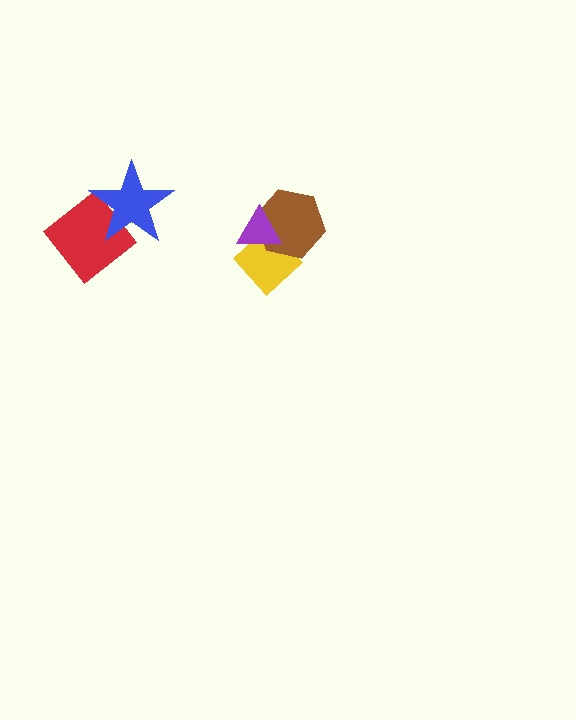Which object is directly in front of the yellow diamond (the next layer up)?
The brown hexagon is directly in front of the yellow diamond.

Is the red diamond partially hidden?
Yes, it is partially covered by another shape.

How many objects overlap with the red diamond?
1 object overlaps with the red diamond.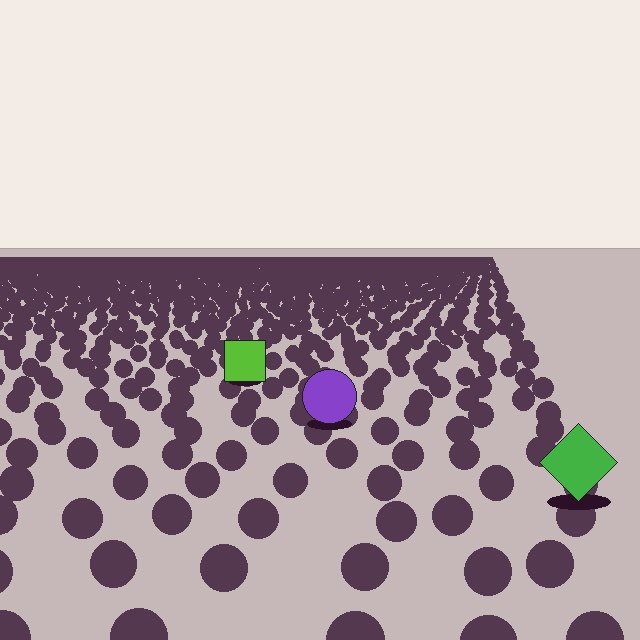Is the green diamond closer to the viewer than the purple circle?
Yes. The green diamond is closer — you can tell from the texture gradient: the ground texture is coarser near it.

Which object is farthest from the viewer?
The lime square is farthest from the viewer. It appears smaller and the ground texture around it is denser.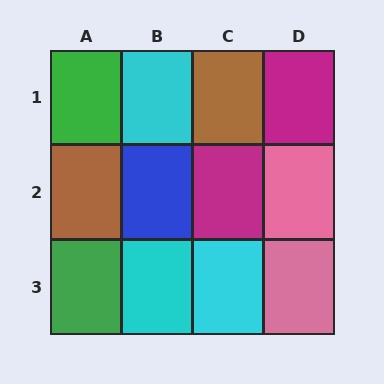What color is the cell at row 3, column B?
Cyan.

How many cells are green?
2 cells are green.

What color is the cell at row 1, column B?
Cyan.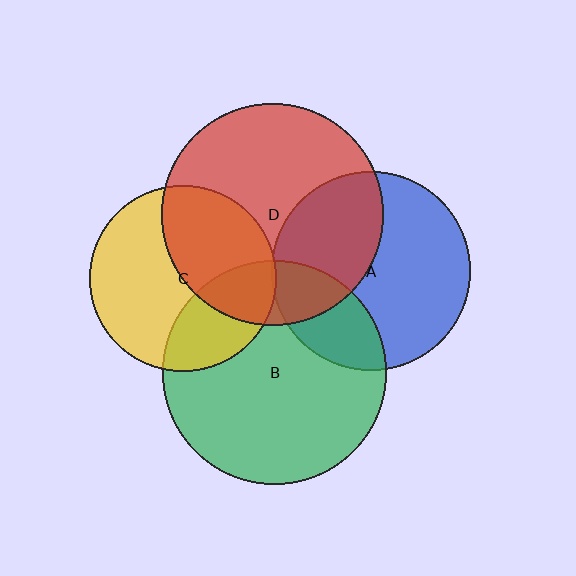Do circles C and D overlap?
Yes.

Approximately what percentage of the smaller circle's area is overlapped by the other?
Approximately 40%.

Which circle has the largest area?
Circle B (green).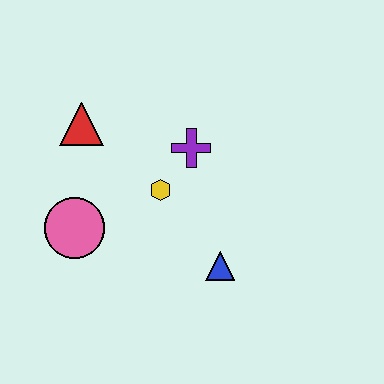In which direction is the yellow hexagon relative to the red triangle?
The yellow hexagon is to the right of the red triangle.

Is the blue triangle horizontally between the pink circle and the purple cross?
No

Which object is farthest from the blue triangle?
The red triangle is farthest from the blue triangle.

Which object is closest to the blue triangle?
The yellow hexagon is closest to the blue triangle.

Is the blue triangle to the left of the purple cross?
No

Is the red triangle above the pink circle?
Yes